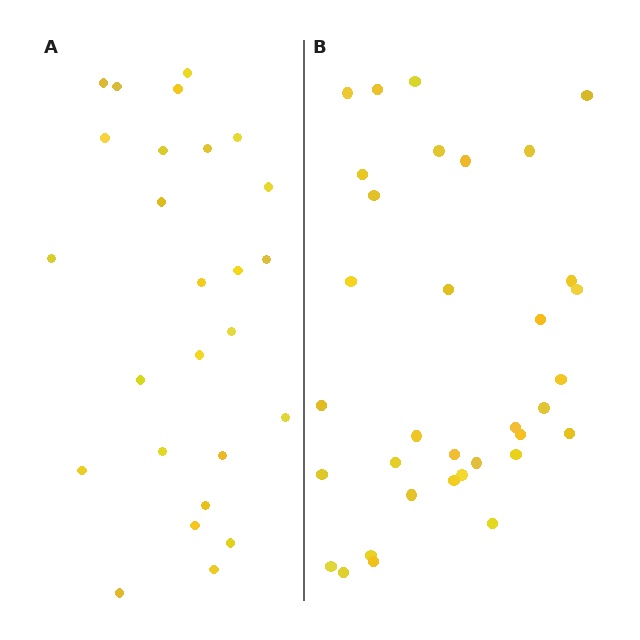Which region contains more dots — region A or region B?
Region B (the right region) has more dots.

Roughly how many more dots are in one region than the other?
Region B has roughly 8 or so more dots than region A.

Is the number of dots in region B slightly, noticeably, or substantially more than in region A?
Region B has noticeably more, but not dramatically so. The ratio is roughly 1.3 to 1.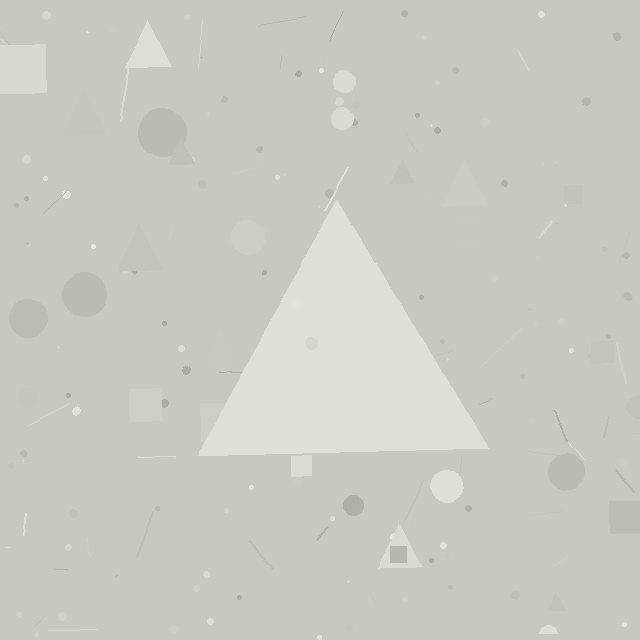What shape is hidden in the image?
A triangle is hidden in the image.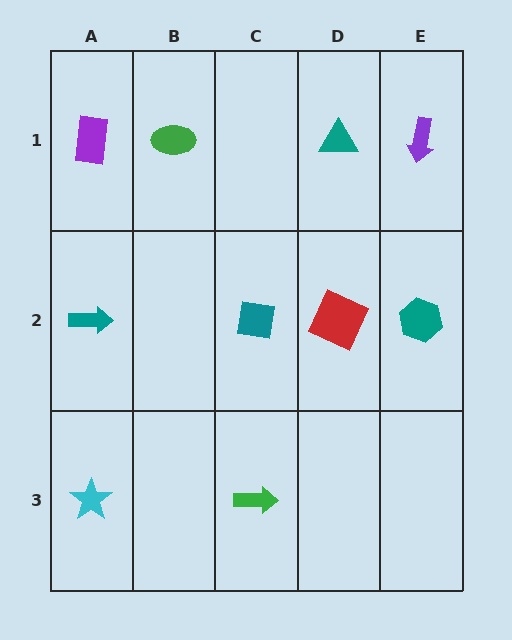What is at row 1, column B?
A green ellipse.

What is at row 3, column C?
A green arrow.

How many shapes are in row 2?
4 shapes.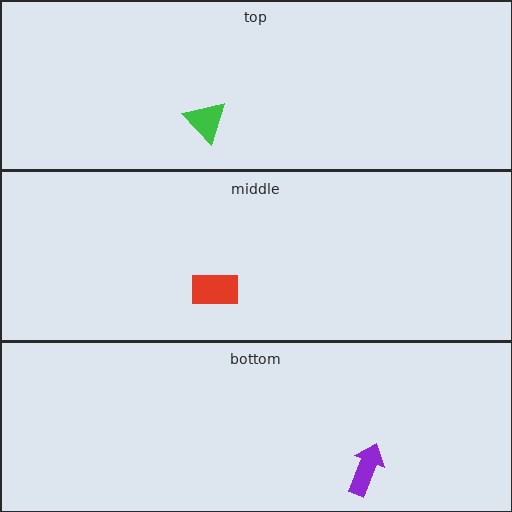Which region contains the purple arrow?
The bottom region.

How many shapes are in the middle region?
1.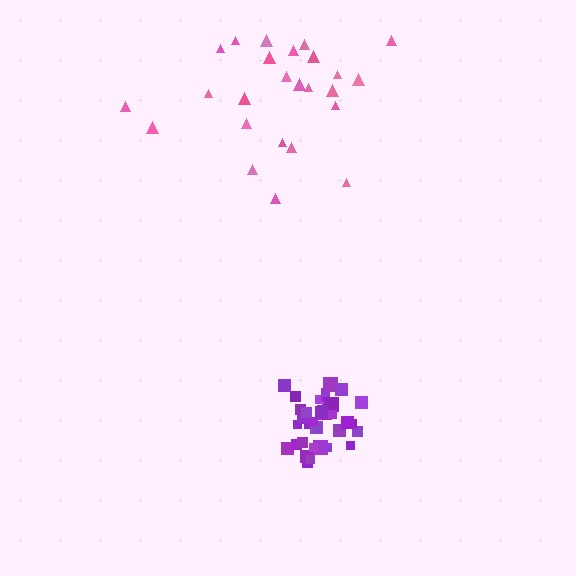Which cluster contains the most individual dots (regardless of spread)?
Purple (34).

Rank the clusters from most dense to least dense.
purple, pink.